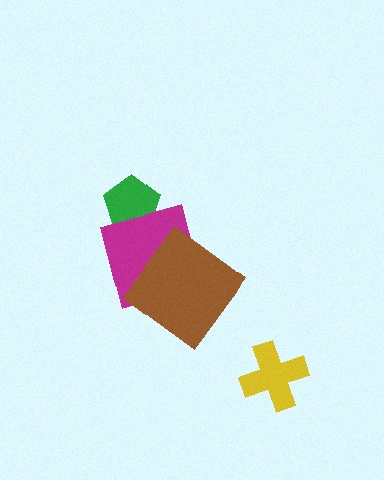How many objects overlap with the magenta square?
2 objects overlap with the magenta square.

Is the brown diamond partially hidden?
No, no other shape covers it.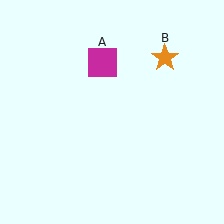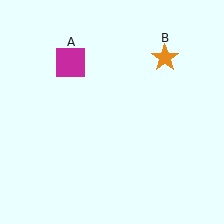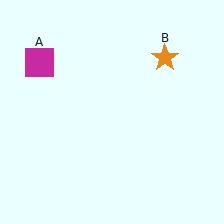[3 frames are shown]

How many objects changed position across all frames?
1 object changed position: magenta square (object A).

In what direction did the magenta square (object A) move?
The magenta square (object A) moved left.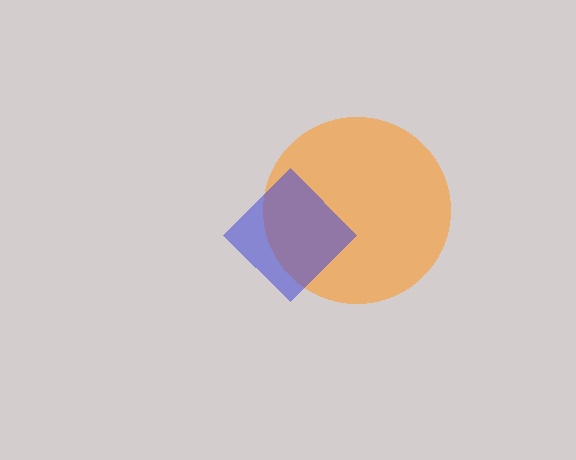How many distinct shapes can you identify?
There are 2 distinct shapes: an orange circle, a blue diamond.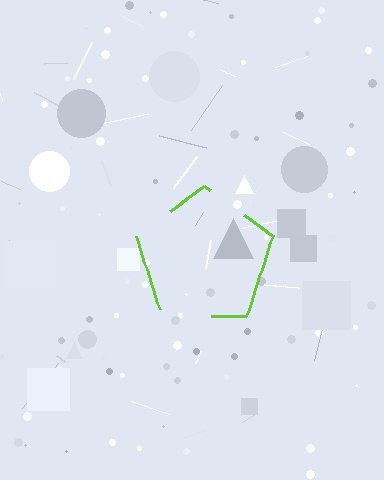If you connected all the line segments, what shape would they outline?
They would outline a pentagon.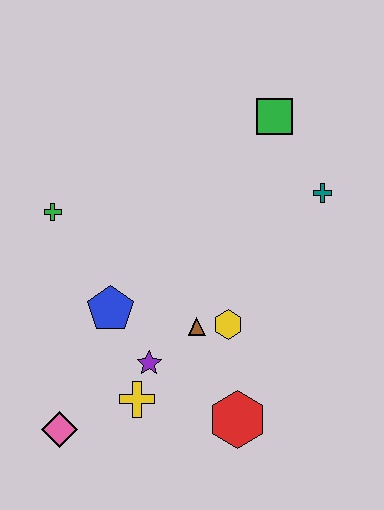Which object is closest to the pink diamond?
The yellow cross is closest to the pink diamond.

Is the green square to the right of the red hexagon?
Yes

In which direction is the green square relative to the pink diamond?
The green square is above the pink diamond.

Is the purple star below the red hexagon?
No